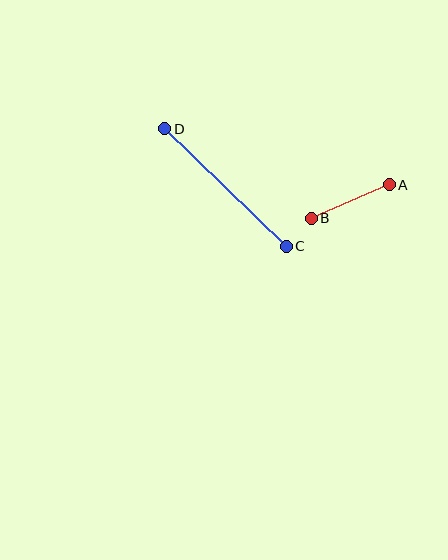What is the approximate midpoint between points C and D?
The midpoint is at approximately (225, 188) pixels.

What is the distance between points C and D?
The distance is approximately 169 pixels.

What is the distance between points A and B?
The distance is approximately 85 pixels.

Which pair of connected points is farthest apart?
Points C and D are farthest apart.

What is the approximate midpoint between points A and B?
The midpoint is at approximately (350, 201) pixels.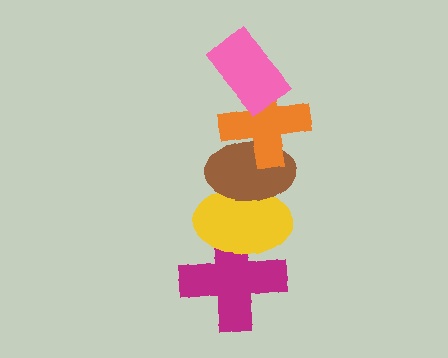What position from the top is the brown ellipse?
The brown ellipse is 3rd from the top.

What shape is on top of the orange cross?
The pink rectangle is on top of the orange cross.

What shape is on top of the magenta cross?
The yellow ellipse is on top of the magenta cross.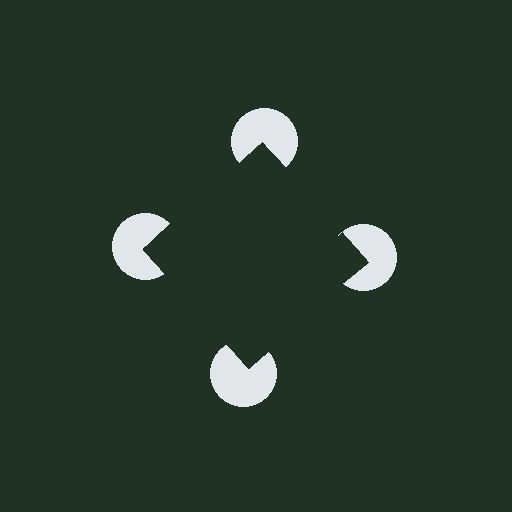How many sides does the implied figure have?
4 sides.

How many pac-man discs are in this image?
There are 4 — one at each vertex of the illusory square.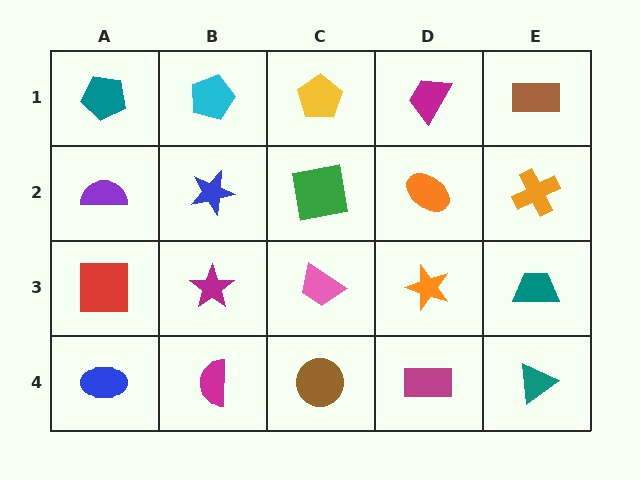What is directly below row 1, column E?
An orange cross.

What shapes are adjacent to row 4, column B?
A magenta star (row 3, column B), a blue ellipse (row 4, column A), a brown circle (row 4, column C).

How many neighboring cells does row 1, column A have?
2.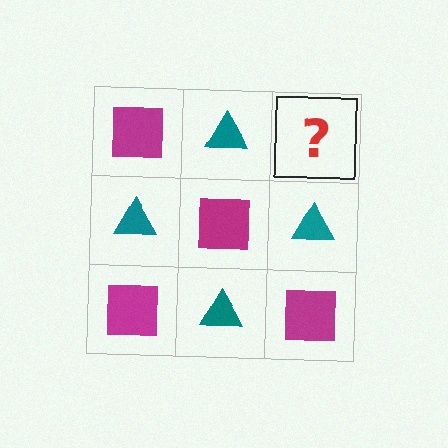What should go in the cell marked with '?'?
The missing cell should contain a magenta square.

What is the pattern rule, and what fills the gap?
The rule is that it alternates magenta square and teal triangle in a checkerboard pattern. The gap should be filled with a magenta square.